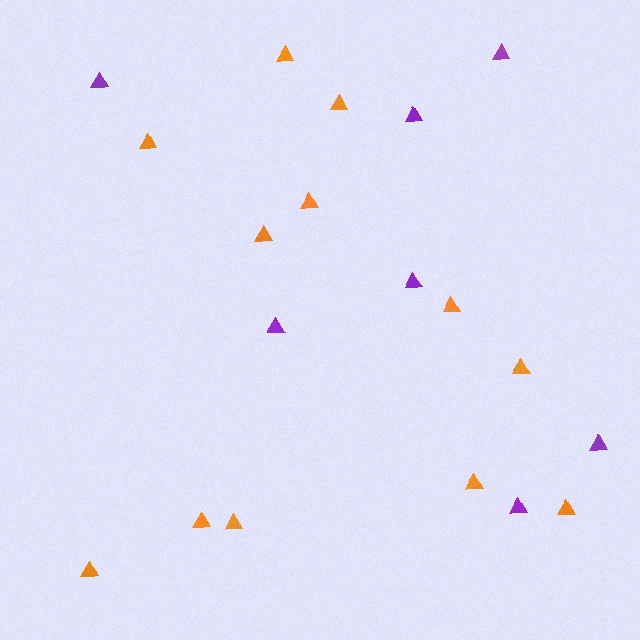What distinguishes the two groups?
There are 2 groups: one group of purple triangles (7) and one group of orange triangles (12).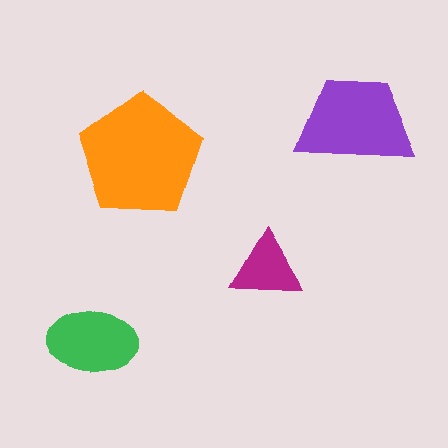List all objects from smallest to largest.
The magenta triangle, the green ellipse, the purple trapezoid, the orange pentagon.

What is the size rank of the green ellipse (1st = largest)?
3rd.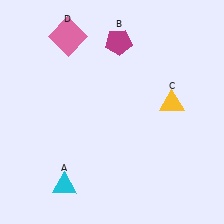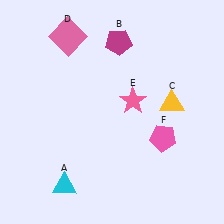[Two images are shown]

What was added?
A pink star (E), a pink pentagon (F) were added in Image 2.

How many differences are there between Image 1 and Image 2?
There are 2 differences between the two images.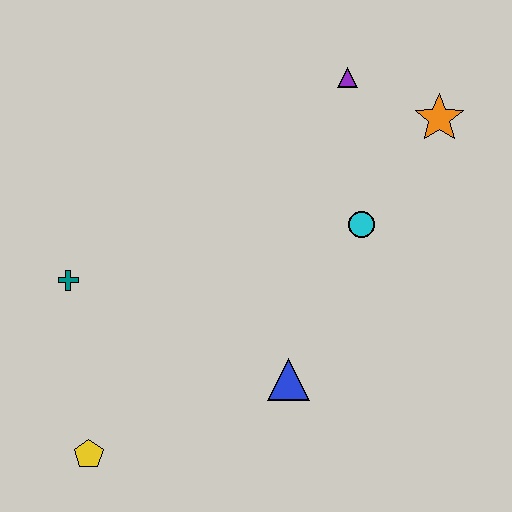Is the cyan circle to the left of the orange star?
Yes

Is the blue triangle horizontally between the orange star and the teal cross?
Yes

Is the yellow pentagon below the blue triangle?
Yes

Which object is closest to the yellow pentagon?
The teal cross is closest to the yellow pentagon.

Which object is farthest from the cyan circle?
The yellow pentagon is farthest from the cyan circle.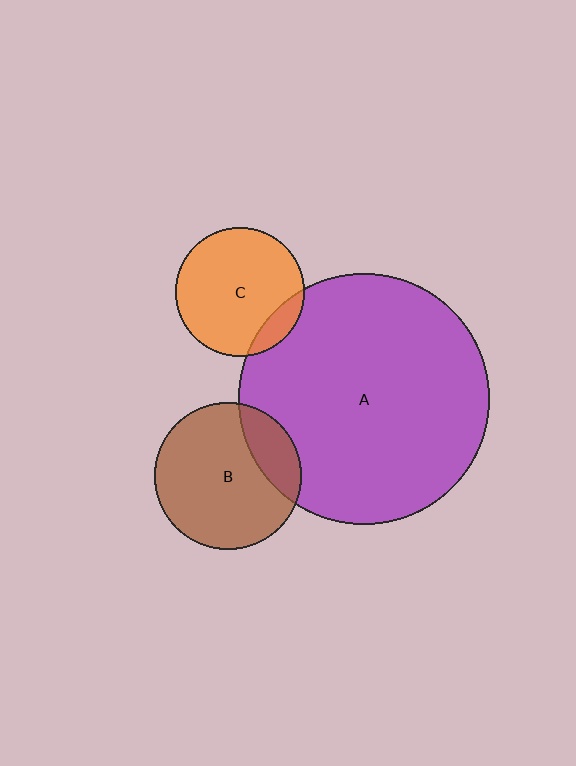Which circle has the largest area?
Circle A (purple).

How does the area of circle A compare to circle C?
Approximately 3.8 times.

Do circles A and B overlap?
Yes.